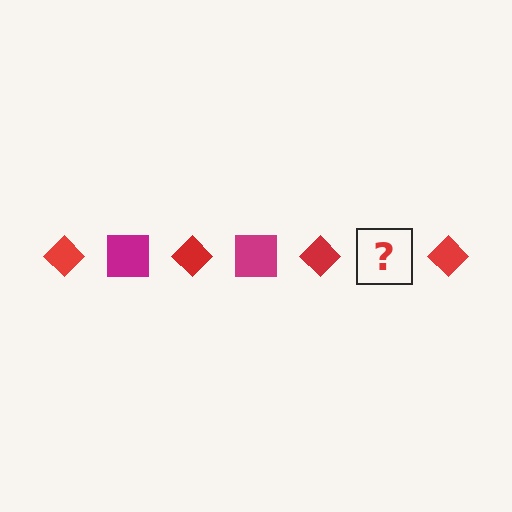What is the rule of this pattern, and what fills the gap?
The rule is that the pattern alternates between red diamond and magenta square. The gap should be filled with a magenta square.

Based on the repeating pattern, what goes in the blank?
The blank should be a magenta square.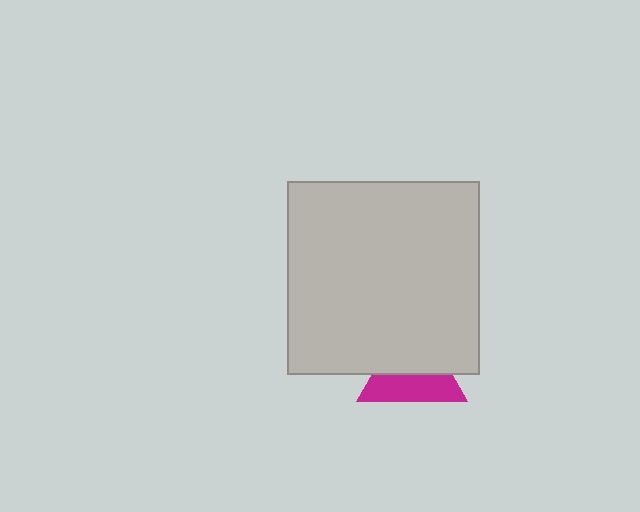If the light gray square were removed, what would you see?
You would see the complete magenta triangle.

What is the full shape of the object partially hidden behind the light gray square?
The partially hidden object is a magenta triangle.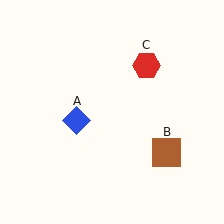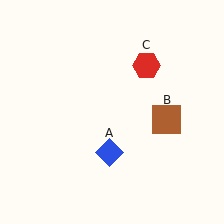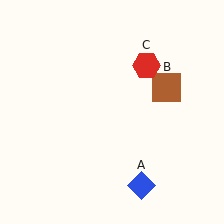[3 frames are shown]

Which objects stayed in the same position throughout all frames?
Red hexagon (object C) remained stationary.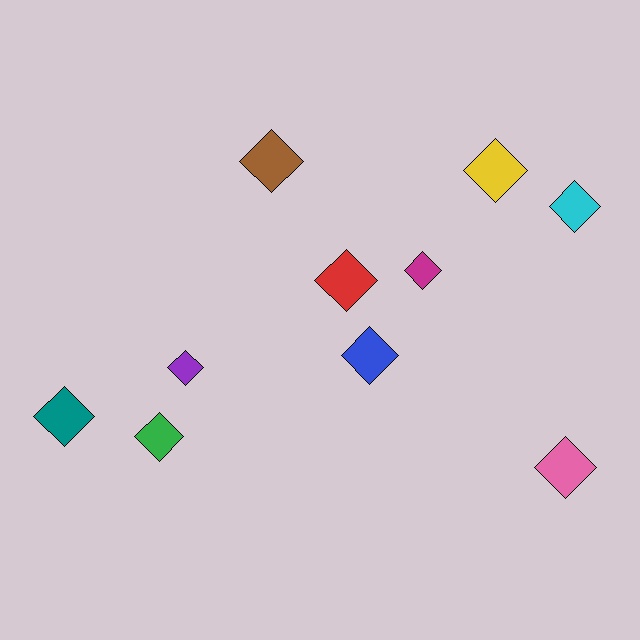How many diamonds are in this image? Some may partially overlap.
There are 10 diamonds.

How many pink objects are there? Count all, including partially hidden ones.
There is 1 pink object.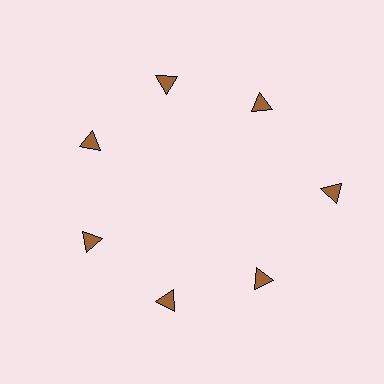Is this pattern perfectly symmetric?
No. The 7 brown triangles are arranged in a ring, but one element near the 3 o'clock position is pushed outward from the center, breaking the 7-fold rotational symmetry.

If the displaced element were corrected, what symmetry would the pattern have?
It would have 7-fold rotational symmetry — the pattern would map onto itself every 51 degrees.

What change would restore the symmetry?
The symmetry would be restored by moving it inward, back onto the ring so that all 7 triangles sit at equal angles and equal distance from the center.